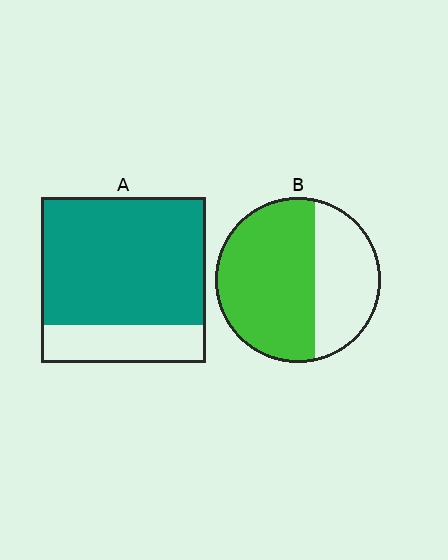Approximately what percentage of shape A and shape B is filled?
A is approximately 75% and B is approximately 65%.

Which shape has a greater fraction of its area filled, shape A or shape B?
Shape A.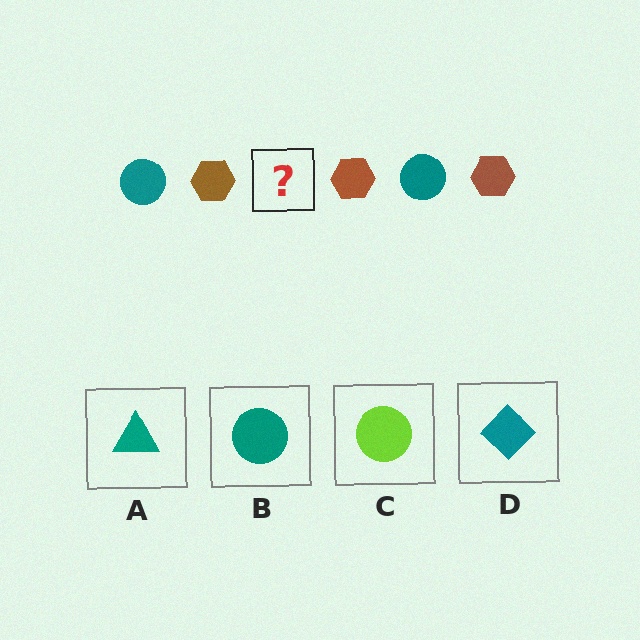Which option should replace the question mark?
Option B.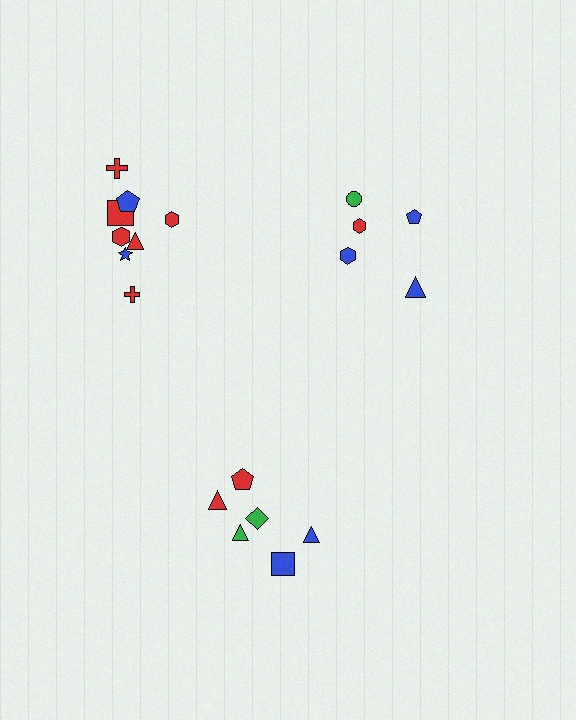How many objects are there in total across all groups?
There are 19 objects.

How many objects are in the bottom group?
There are 6 objects.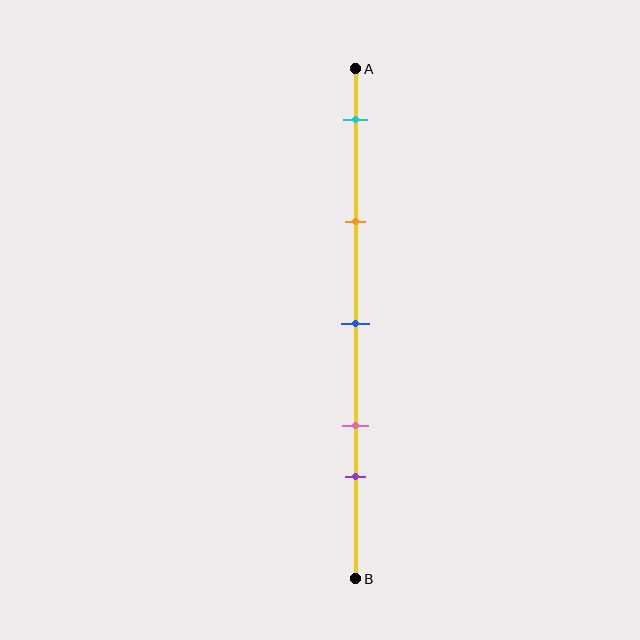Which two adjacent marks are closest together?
The pink and purple marks are the closest adjacent pair.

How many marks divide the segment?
There are 5 marks dividing the segment.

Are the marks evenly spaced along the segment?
No, the marks are not evenly spaced.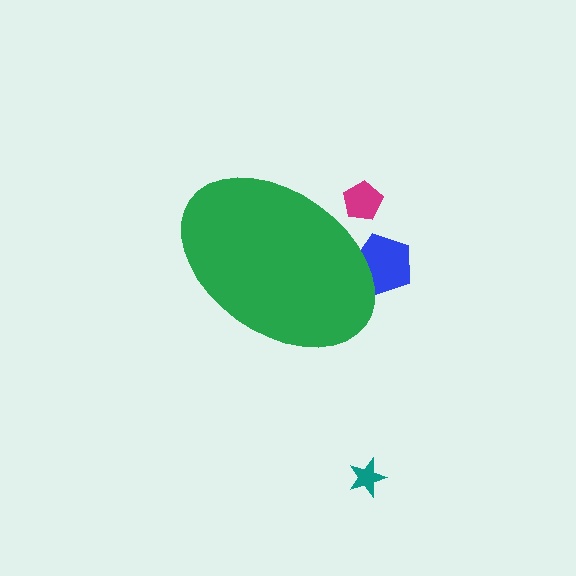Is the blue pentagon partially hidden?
Yes, the blue pentagon is partially hidden behind the green ellipse.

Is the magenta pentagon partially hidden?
Yes, the magenta pentagon is partially hidden behind the green ellipse.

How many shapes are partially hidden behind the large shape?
2 shapes are partially hidden.